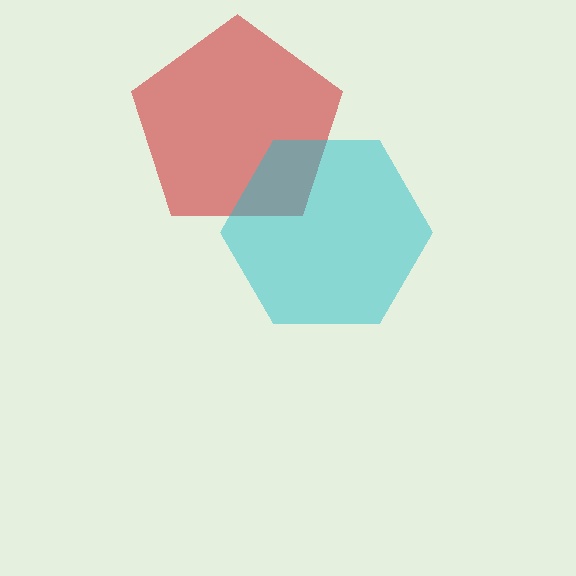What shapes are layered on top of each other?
The layered shapes are: a red pentagon, a cyan hexagon.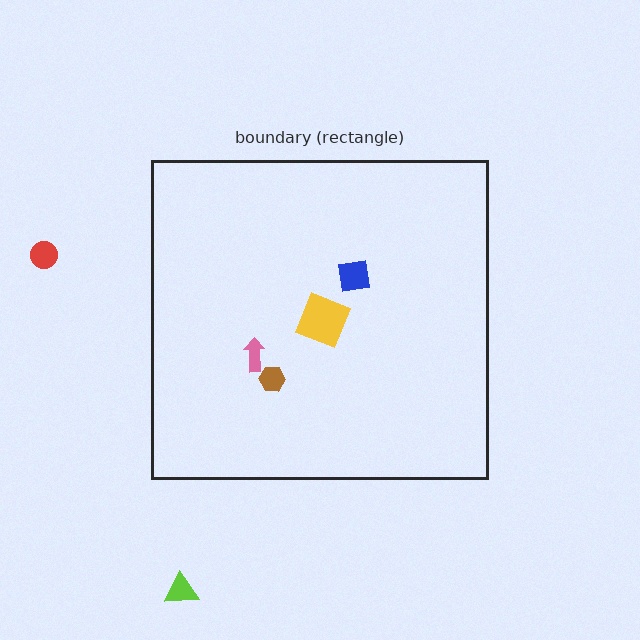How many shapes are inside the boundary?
4 inside, 2 outside.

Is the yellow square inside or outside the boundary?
Inside.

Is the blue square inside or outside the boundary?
Inside.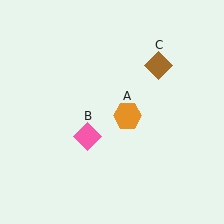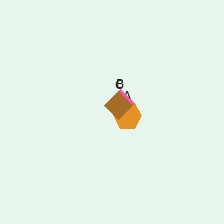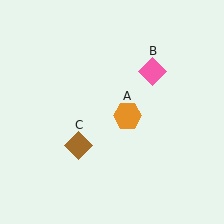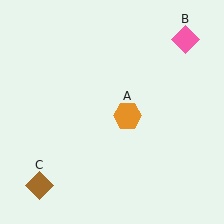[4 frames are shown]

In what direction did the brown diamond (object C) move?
The brown diamond (object C) moved down and to the left.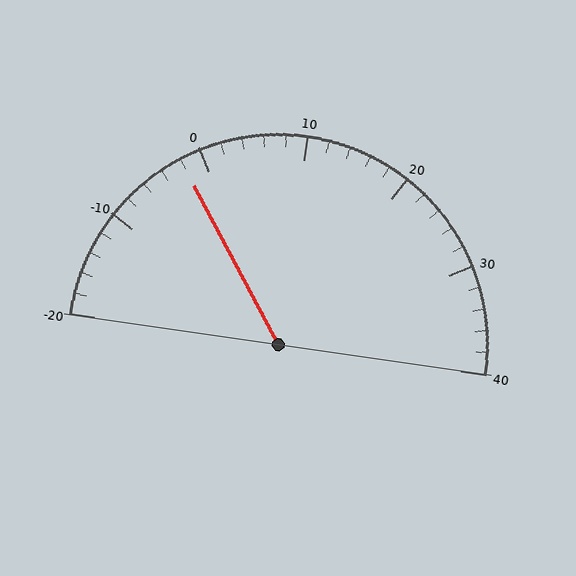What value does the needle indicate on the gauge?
The needle indicates approximately -2.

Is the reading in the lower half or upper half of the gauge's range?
The reading is in the lower half of the range (-20 to 40).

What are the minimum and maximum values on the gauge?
The gauge ranges from -20 to 40.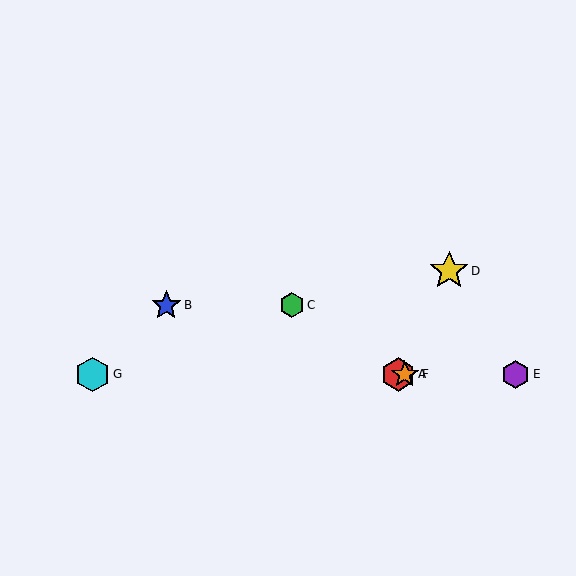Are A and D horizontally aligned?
No, A is at y≈374 and D is at y≈271.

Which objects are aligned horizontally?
Objects A, E, F, G are aligned horizontally.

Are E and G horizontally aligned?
Yes, both are at y≈374.